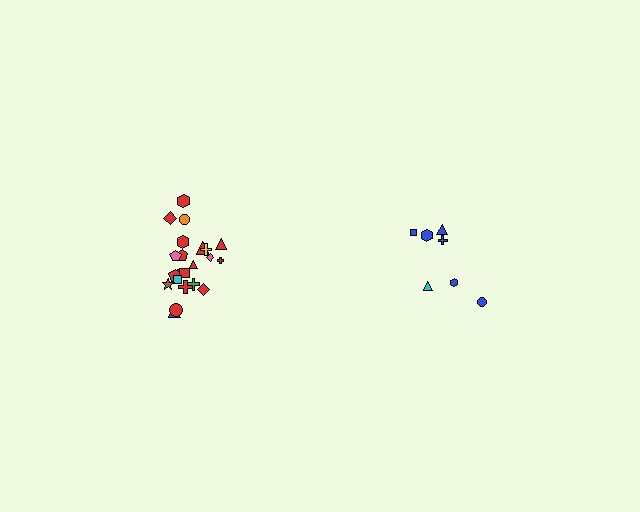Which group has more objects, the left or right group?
The left group.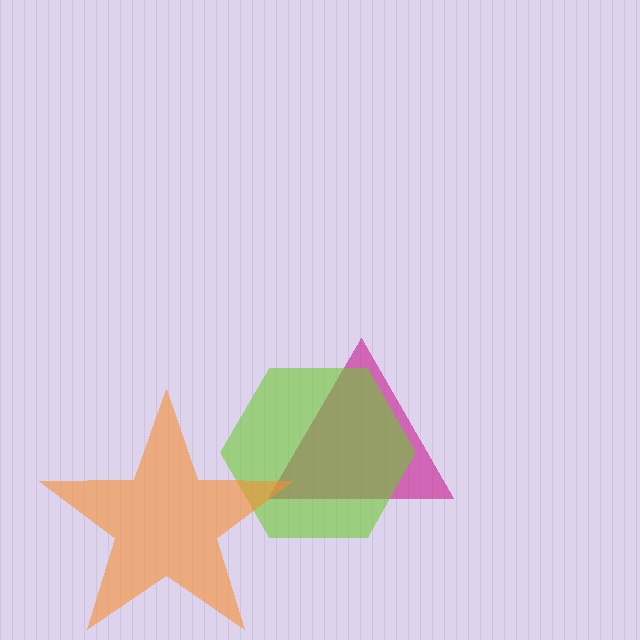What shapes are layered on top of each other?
The layered shapes are: a magenta triangle, a lime hexagon, an orange star.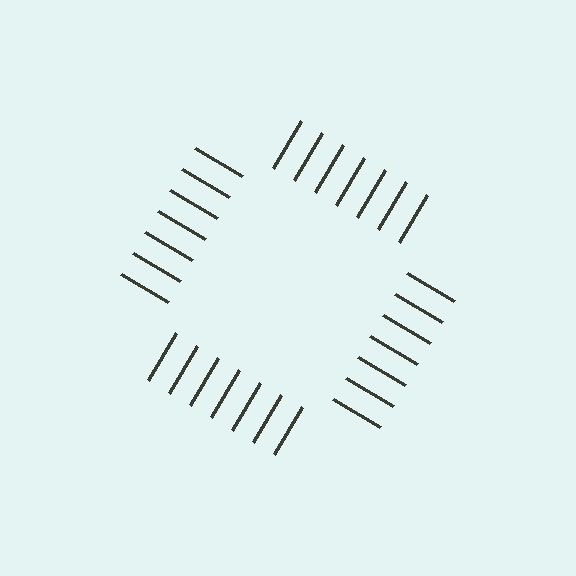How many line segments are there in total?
28 — 7 along each of the 4 edges.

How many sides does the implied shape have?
4 sides — the line-ends trace a square.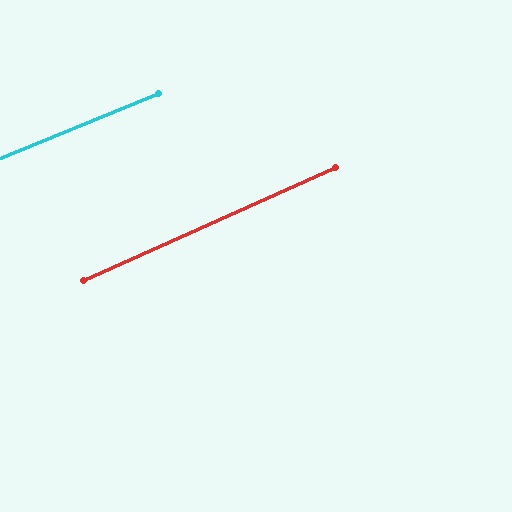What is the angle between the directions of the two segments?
Approximately 2 degrees.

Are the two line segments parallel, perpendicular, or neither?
Parallel — their directions differ by only 1.9°.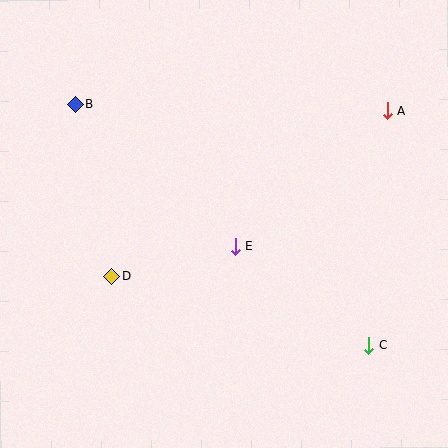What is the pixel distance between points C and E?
The distance between C and E is 167 pixels.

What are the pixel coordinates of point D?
Point D is at (112, 277).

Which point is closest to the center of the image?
Point E at (235, 246) is closest to the center.